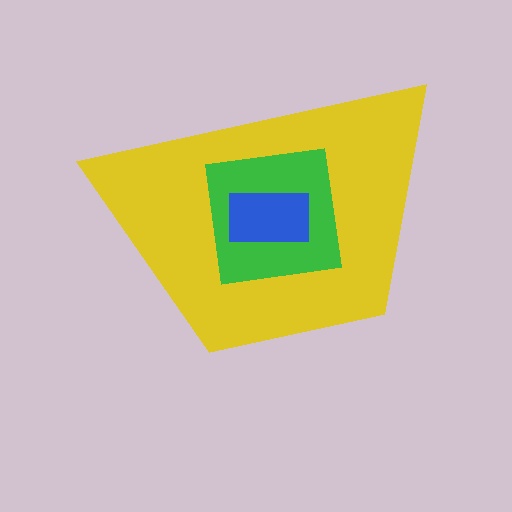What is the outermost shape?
The yellow trapezoid.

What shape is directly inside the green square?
The blue rectangle.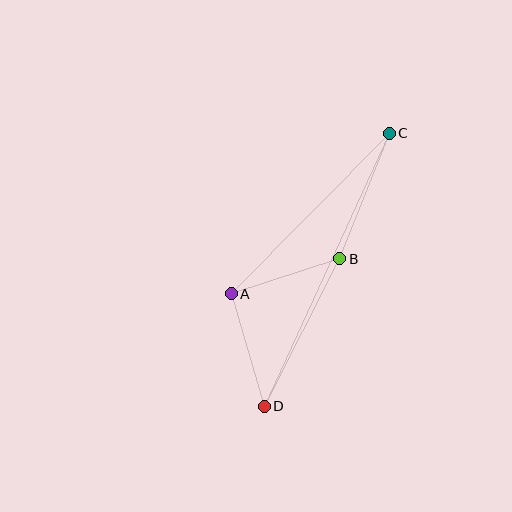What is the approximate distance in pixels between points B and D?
The distance between B and D is approximately 165 pixels.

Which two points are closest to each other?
Points A and B are closest to each other.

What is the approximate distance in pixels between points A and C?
The distance between A and C is approximately 225 pixels.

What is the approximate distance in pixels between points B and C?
The distance between B and C is approximately 135 pixels.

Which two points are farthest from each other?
Points C and D are farthest from each other.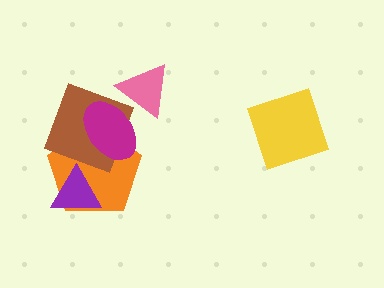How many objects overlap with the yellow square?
0 objects overlap with the yellow square.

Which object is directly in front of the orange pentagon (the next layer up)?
The brown diamond is directly in front of the orange pentagon.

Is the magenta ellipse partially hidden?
Yes, it is partially covered by another shape.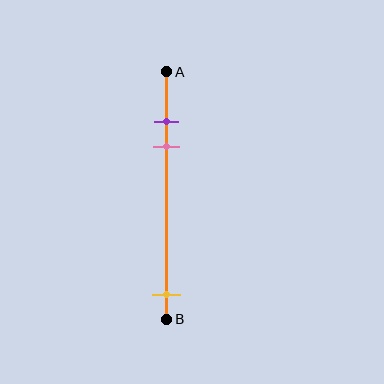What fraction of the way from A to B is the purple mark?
The purple mark is approximately 20% (0.2) of the way from A to B.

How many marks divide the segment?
There are 3 marks dividing the segment.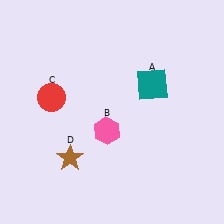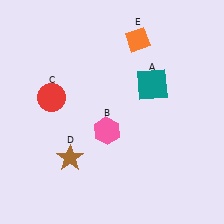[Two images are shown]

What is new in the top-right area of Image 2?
An orange diamond (E) was added in the top-right area of Image 2.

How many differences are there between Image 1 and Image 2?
There is 1 difference between the two images.